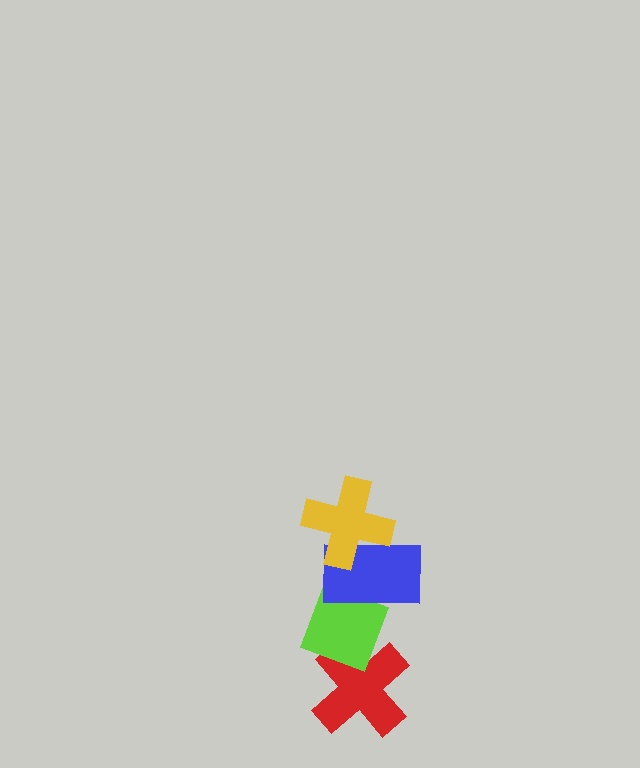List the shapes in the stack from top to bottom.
From top to bottom: the yellow cross, the blue rectangle, the lime diamond, the red cross.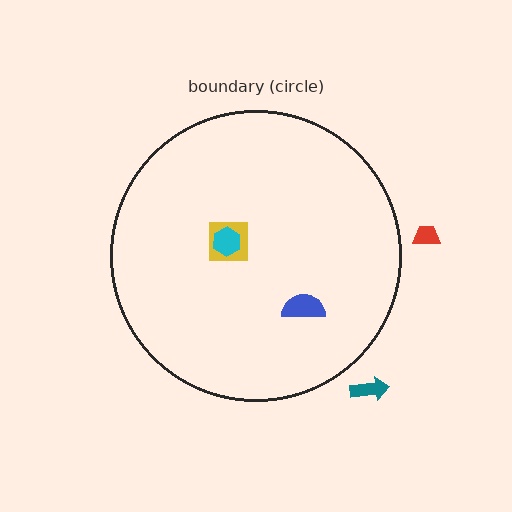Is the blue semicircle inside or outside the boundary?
Inside.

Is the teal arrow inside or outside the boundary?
Outside.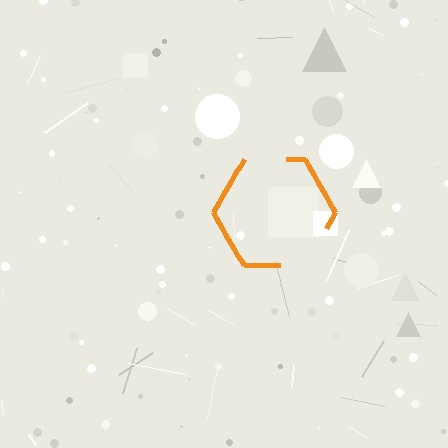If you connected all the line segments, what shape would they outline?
They would outline a hexagon.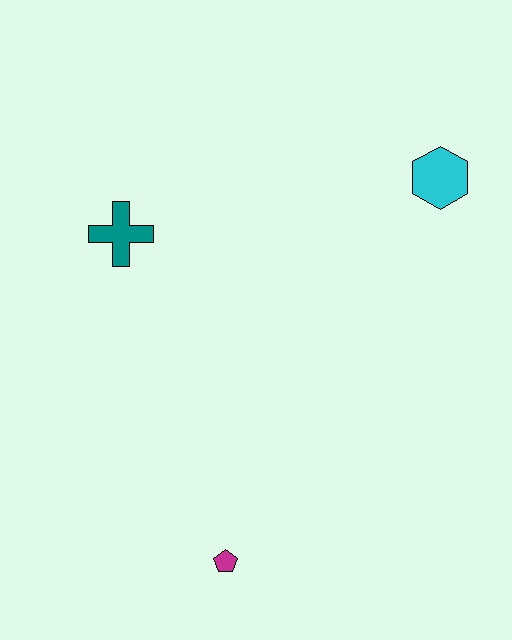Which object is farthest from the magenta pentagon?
The cyan hexagon is farthest from the magenta pentagon.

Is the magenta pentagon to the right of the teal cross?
Yes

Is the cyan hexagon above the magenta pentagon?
Yes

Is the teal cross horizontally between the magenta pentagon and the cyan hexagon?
No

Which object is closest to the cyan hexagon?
The teal cross is closest to the cyan hexagon.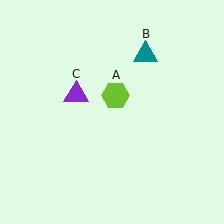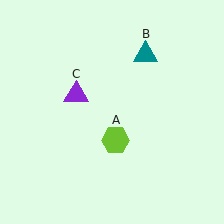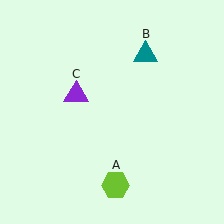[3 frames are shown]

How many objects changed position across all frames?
1 object changed position: lime hexagon (object A).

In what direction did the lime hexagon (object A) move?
The lime hexagon (object A) moved down.